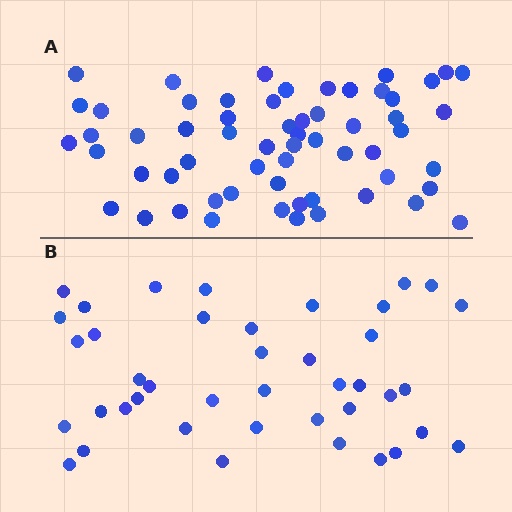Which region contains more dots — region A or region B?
Region A (the top region) has more dots.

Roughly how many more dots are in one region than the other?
Region A has approximately 20 more dots than region B.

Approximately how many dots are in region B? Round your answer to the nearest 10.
About 40 dots. (The exact count is 41, which rounds to 40.)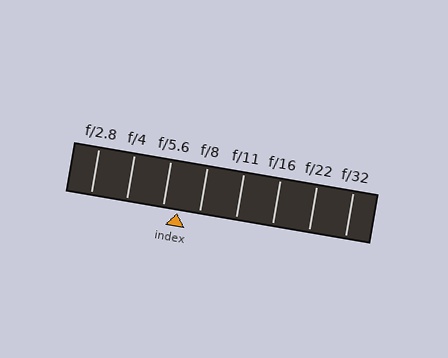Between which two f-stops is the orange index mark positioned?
The index mark is between f/5.6 and f/8.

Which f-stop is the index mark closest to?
The index mark is closest to f/5.6.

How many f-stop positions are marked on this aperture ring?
There are 8 f-stop positions marked.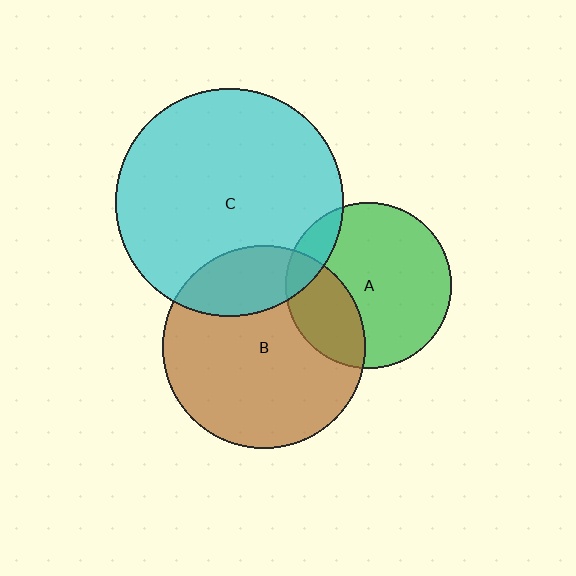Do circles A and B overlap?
Yes.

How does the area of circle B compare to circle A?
Approximately 1.5 times.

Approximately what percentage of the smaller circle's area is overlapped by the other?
Approximately 30%.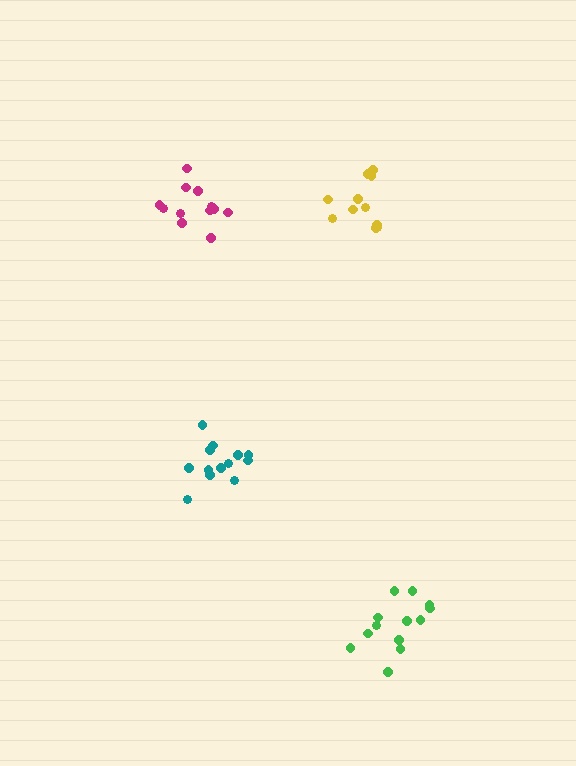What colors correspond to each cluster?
The clusters are colored: yellow, green, magenta, teal.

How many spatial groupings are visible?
There are 4 spatial groupings.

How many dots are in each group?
Group 1: 11 dots, Group 2: 13 dots, Group 3: 12 dots, Group 4: 13 dots (49 total).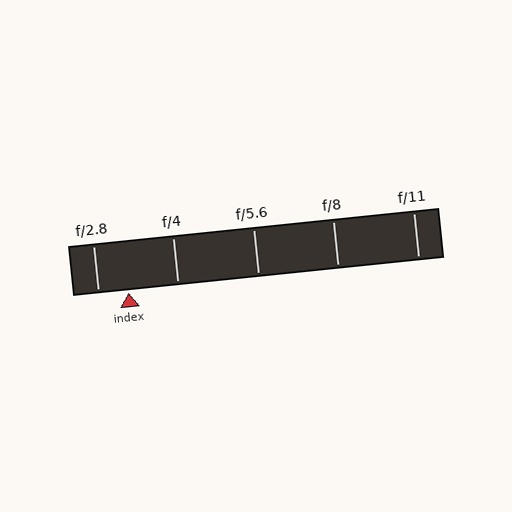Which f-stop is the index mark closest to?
The index mark is closest to f/2.8.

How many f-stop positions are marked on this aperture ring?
There are 5 f-stop positions marked.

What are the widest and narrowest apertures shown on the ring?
The widest aperture shown is f/2.8 and the narrowest is f/11.